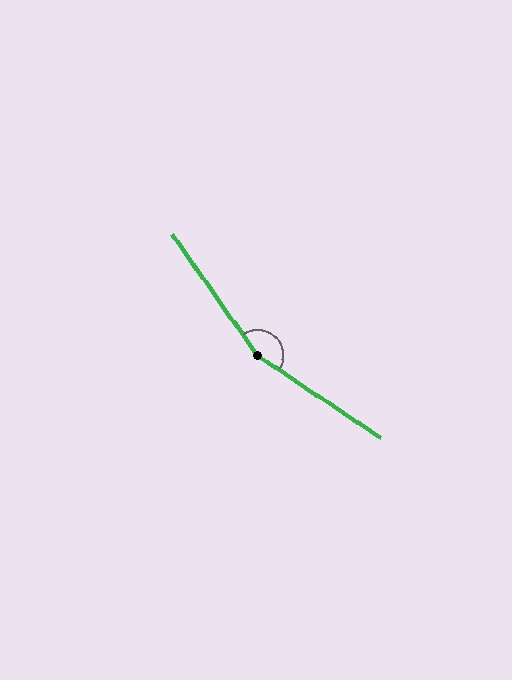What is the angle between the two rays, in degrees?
Approximately 159 degrees.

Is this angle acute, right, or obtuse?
It is obtuse.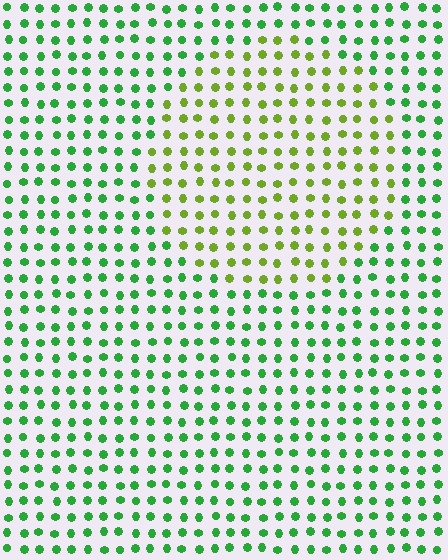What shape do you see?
I see a circle.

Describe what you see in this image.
The image is filled with small green elements in a uniform arrangement. A circle-shaped region is visible where the elements are tinted to a slightly different hue, forming a subtle color boundary.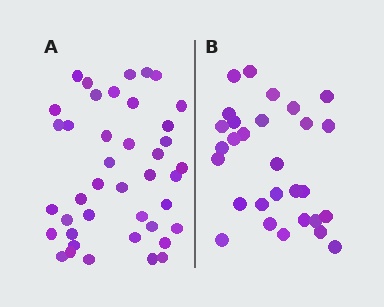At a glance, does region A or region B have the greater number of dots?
Region A (the left region) has more dots.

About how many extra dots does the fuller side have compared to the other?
Region A has roughly 12 or so more dots than region B.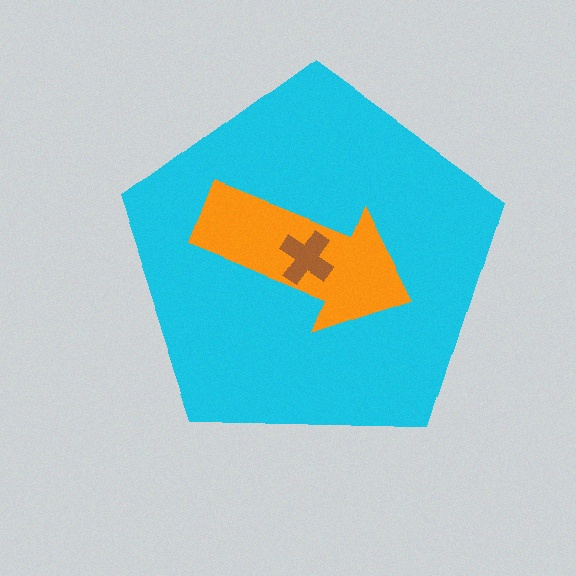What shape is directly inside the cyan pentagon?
The orange arrow.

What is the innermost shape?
The brown cross.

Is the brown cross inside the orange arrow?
Yes.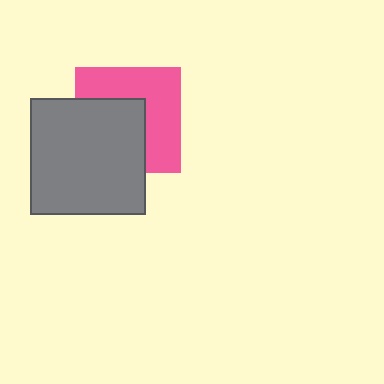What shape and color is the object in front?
The object in front is a gray square.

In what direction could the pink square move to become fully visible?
The pink square could move toward the upper-right. That would shift it out from behind the gray square entirely.